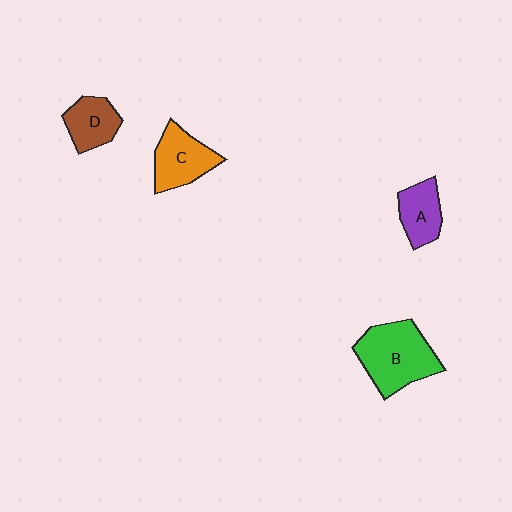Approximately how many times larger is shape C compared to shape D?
Approximately 1.3 times.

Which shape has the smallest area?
Shape D (brown).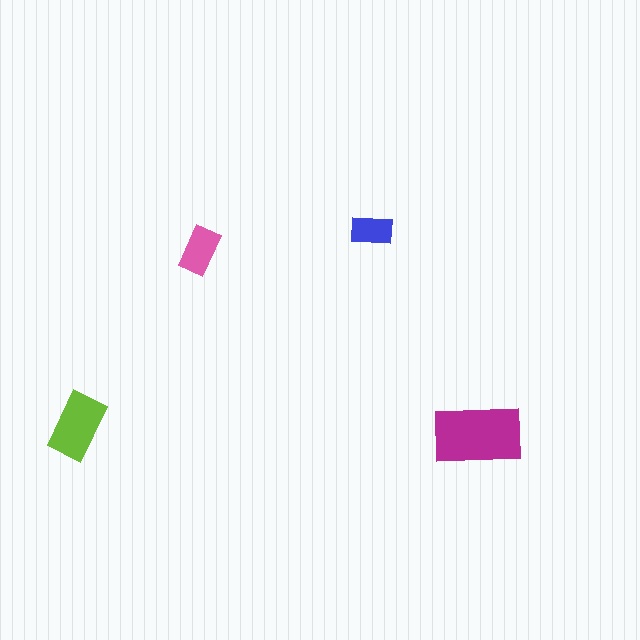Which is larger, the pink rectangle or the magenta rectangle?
The magenta one.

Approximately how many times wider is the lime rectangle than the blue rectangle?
About 1.5 times wider.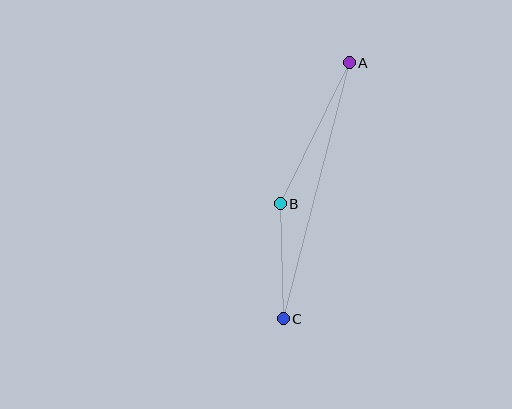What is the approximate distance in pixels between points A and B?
The distance between A and B is approximately 157 pixels.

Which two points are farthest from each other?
Points A and C are farthest from each other.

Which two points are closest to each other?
Points B and C are closest to each other.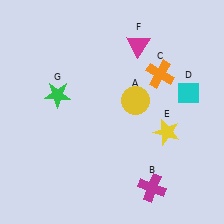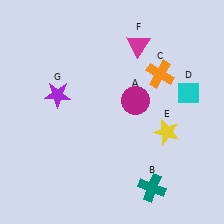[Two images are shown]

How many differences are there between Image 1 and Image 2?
There are 3 differences between the two images.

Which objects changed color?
A changed from yellow to magenta. B changed from magenta to teal. G changed from green to purple.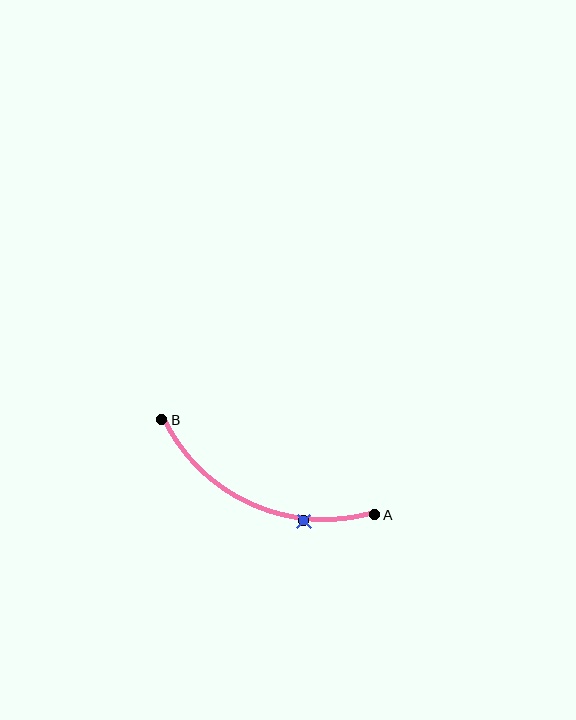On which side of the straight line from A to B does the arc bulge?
The arc bulges below the straight line connecting A and B.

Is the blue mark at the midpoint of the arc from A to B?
No. The blue mark lies on the arc but is closer to endpoint A. The arc midpoint would be at the point on the curve equidistant along the arc from both A and B.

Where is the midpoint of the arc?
The arc midpoint is the point on the curve farthest from the straight line joining A and B. It sits below that line.